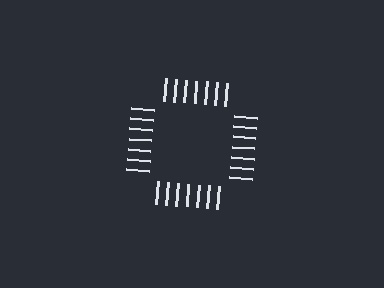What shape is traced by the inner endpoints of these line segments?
An illusory square — the line segments terminate on its edges but no continuous stroke is drawn.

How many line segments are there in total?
28 — 7 along each of the 4 edges.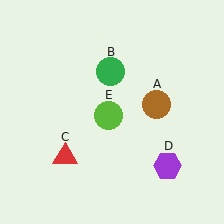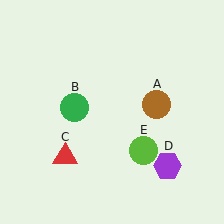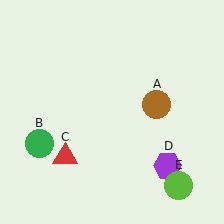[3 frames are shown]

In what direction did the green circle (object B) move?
The green circle (object B) moved down and to the left.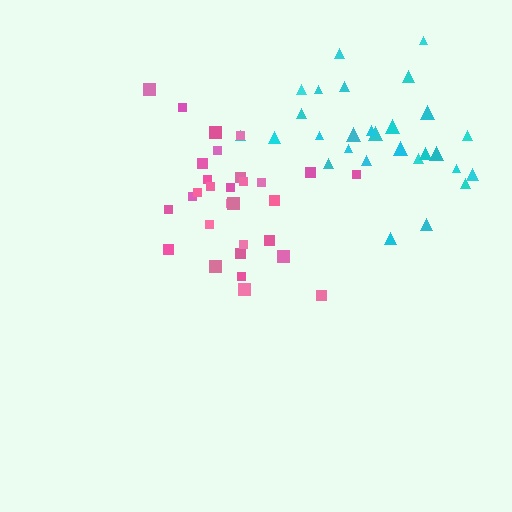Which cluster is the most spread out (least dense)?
Cyan.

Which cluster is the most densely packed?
Pink.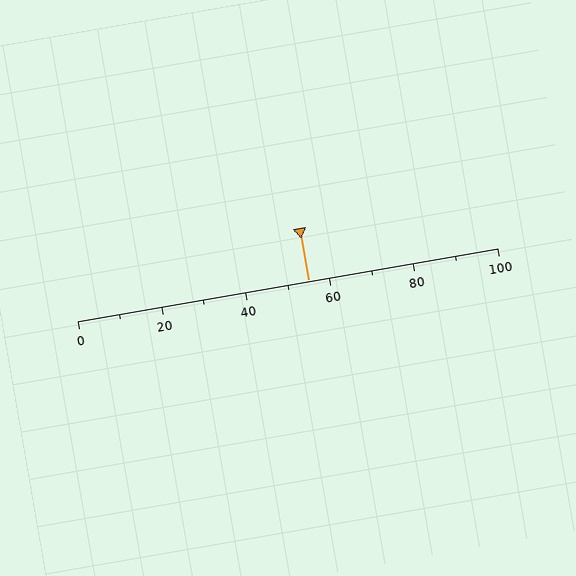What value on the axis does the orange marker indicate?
The marker indicates approximately 55.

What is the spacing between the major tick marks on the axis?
The major ticks are spaced 20 apart.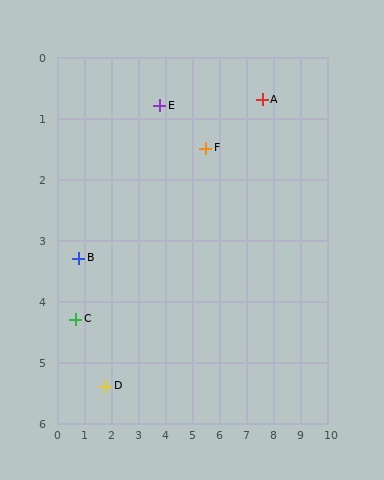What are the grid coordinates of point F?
Point F is at approximately (5.5, 1.5).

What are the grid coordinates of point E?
Point E is at approximately (3.8, 0.8).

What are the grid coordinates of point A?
Point A is at approximately (7.6, 0.7).